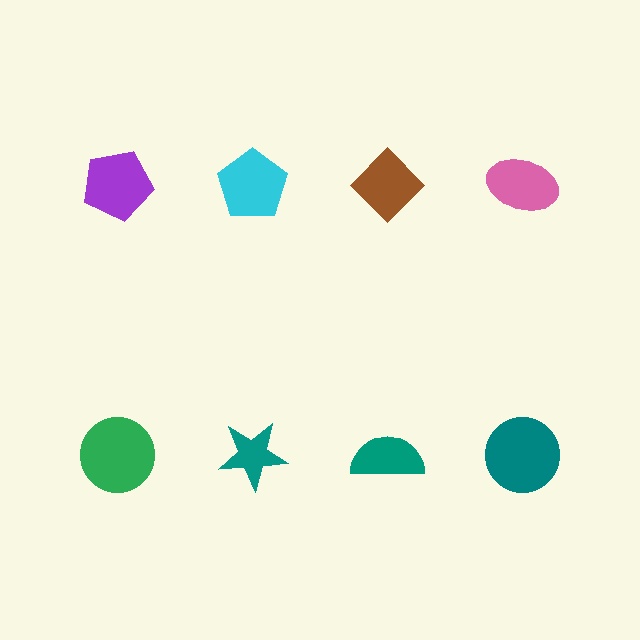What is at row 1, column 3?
A brown diamond.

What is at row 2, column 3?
A teal semicircle.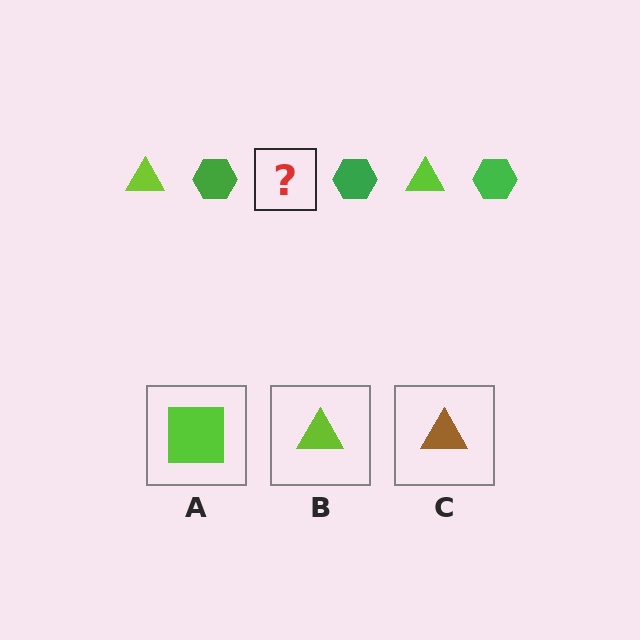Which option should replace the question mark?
Option B.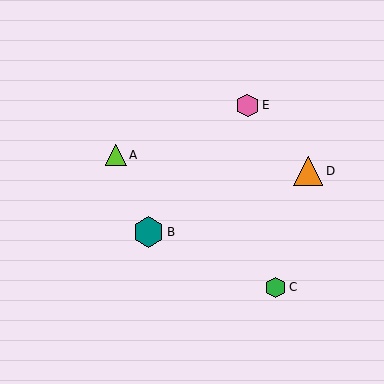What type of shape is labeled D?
Shape D is an orange triangle.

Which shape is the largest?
The teal hexagon (labeled B) is the largest.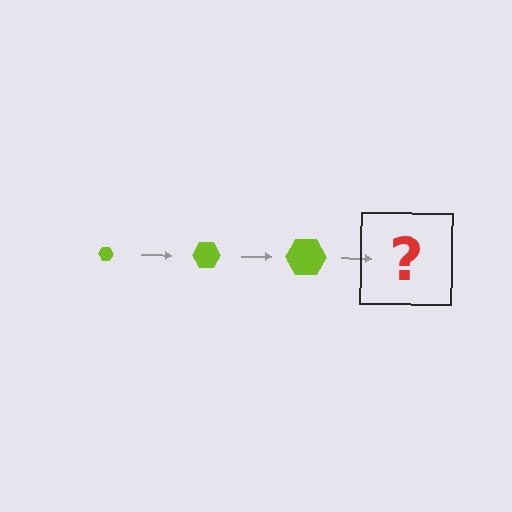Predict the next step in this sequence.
The next step is a lime hexagon, larger than the previous one.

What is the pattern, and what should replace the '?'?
The pattern is that the hexagon gets progressively larger each step. The '?' should be a lime hexagon, larger than the previous one.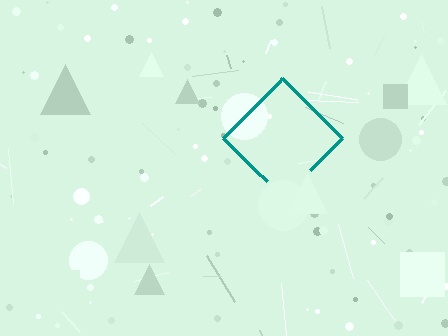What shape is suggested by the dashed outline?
The dashed outline suggests a diamond.